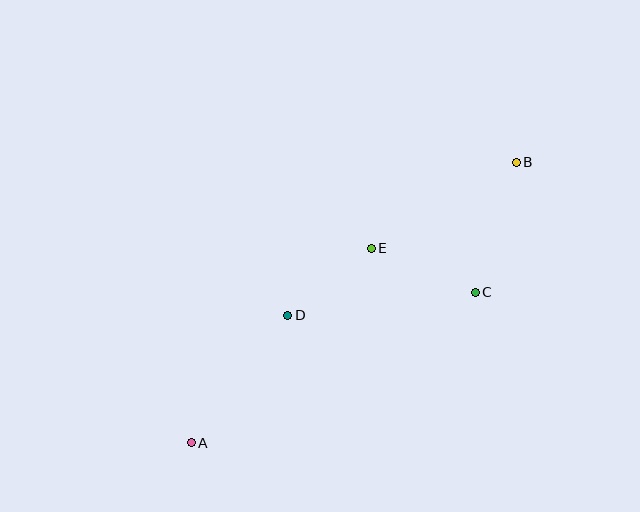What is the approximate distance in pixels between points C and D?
The distance between C and D is approximately 189 pixels.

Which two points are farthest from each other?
Points A and B are farthest from each other.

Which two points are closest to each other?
Points D and E are closest to each other.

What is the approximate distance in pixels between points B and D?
The distance between B and D is approximately 275 pixels.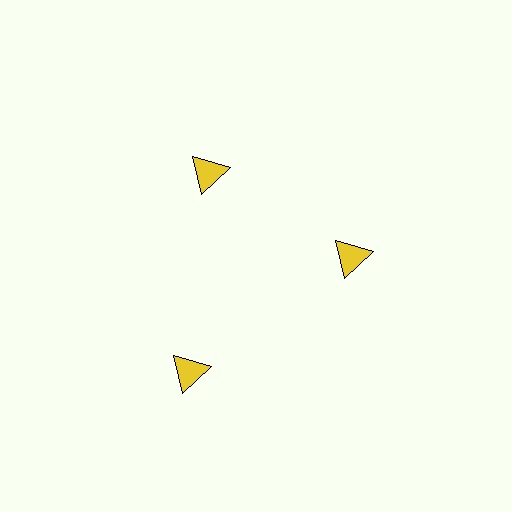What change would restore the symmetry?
The symmetry would be restored by moving it inward, back onto the ring so that all 3 triangles sit at equal angles and equal distance from the center.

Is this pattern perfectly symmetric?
No. The 3 yellow triangles are arranged in a ring, but one element near the 7 o'clock position is pushed outward from the center, breaking the 3-fold rotational symmetry.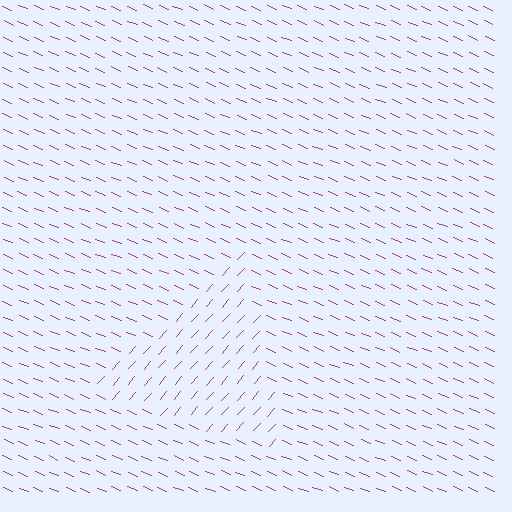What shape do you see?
I see a triangle.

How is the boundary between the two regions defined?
The boundary is defined purely by a change in line orientation (approximately 71 degrees difference). All lines are the same color and thickness.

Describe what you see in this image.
The image is filled with small purple line segments. A triangle region in the image has lines oriented differently from the surrounding lines, creating a visible texture boundary.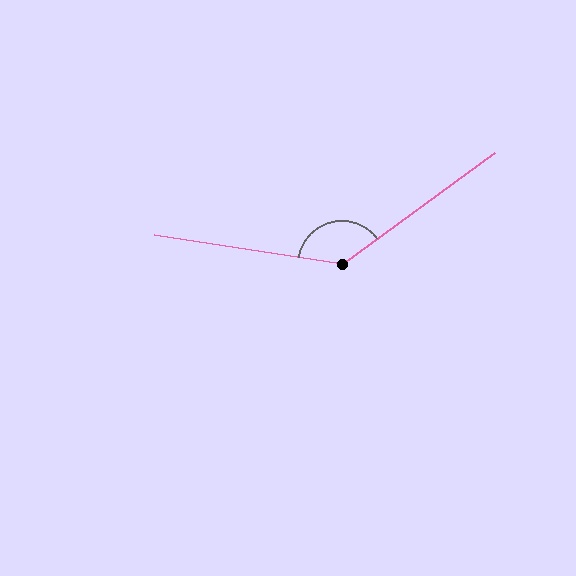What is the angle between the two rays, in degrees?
Approximately 135 degrees.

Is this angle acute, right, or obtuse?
It is obtuse.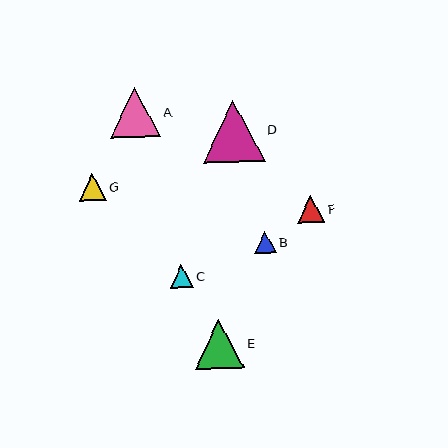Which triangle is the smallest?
Triangle B is the smallest with a size of approximately 22 pixels.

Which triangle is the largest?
Triangle D is the largest with a size of approximately 62 pixels.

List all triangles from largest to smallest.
From largest to smallest: D, A, E, F, G, C, B.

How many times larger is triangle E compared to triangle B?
Triangle E is approximately 2.2 times the size of triangle B.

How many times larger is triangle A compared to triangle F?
Triangle A is approximately 1.8 times the size of triangle F.